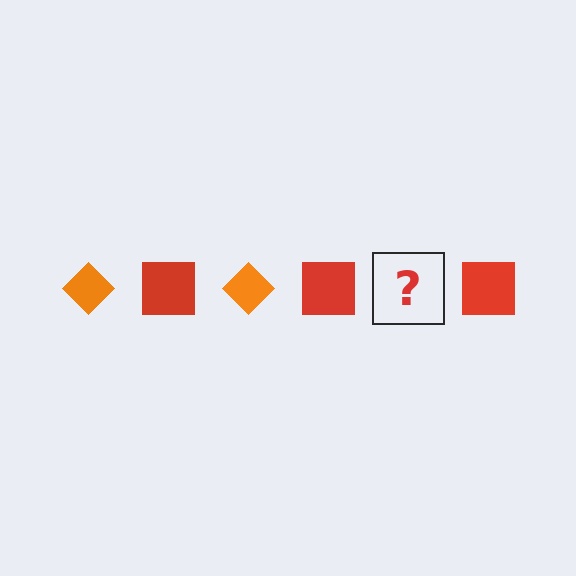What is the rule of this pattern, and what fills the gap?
The rule is that the pattern alternates between orange diamond and red square. The gap should be filled with an orange diamond.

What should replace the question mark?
The question mark should be replaced with an orange diamond.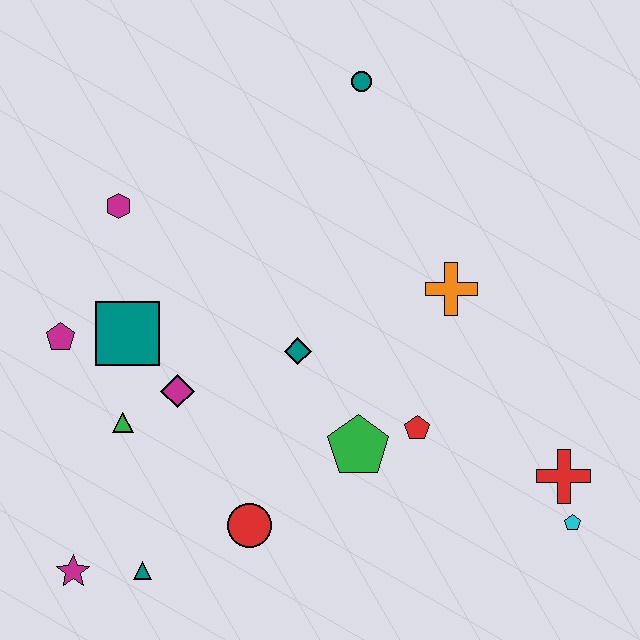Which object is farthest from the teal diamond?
The cyan pentagon is farthest from the teal diamond.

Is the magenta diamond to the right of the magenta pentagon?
Yes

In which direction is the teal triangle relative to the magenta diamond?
The teal triangle is below the magenta diamond.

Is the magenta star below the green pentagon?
Yes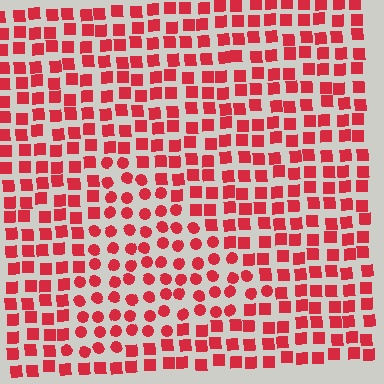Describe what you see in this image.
The image is filled with small red elements arranged in a uniform grid. A triangle-shaped region contains circles, while the surrounding area contains squares. The boundary is defined purely by the change in element shape.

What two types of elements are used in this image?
The image uses circles inside the triangle region and squares outside it.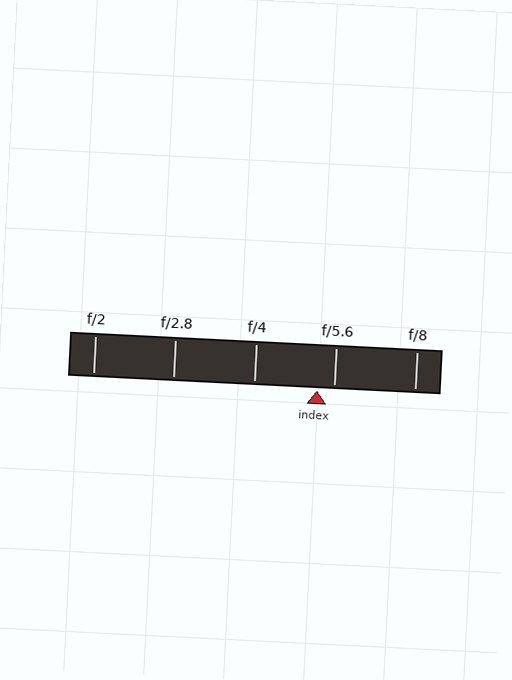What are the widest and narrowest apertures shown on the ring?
The widest aperture shown is f/2 and the narrowest is f/8.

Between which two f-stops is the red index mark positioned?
The index mark is between f/4 and f/5.6.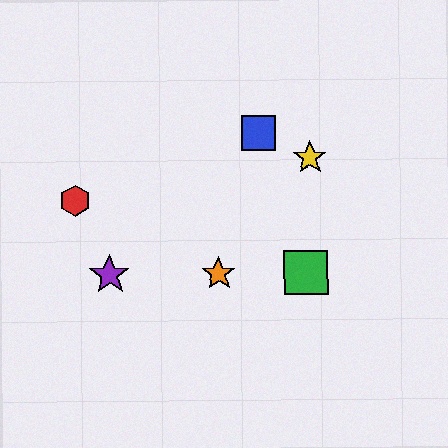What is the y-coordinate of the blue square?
The blue square is at y≈133.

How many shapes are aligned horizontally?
3 shapes (the green square, the purple star, the orange star) are aligned horizontally.